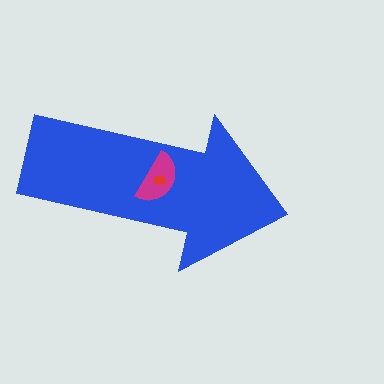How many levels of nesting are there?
3.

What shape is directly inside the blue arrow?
The magenta semicircle.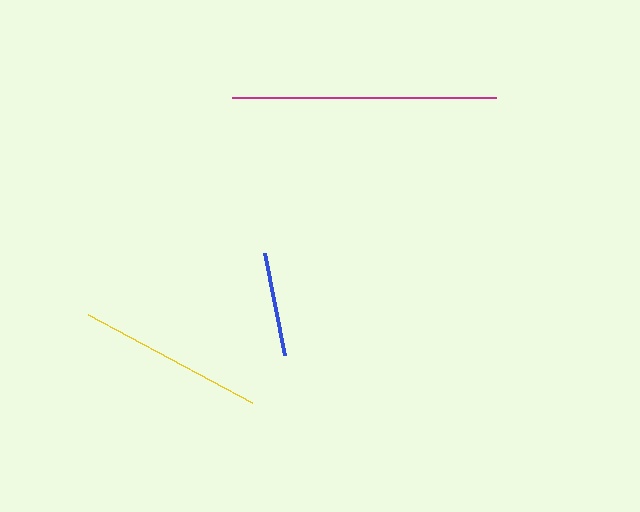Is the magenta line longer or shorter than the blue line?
The magenta line is longer than the blue line.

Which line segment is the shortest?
The blue line is the shortest at approximately 104 pixels.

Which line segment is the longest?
The magenta line is the longest at approximately 264 pixels.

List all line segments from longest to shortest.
From longest to shortest: magenta, yellow, blue.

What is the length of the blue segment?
The blue segment is approximately 104 pixels long.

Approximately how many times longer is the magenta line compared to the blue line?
The magenta line is approximately 2.5 times the length of the blue line.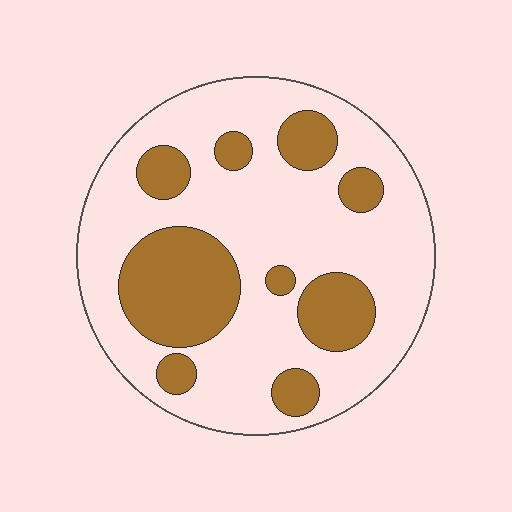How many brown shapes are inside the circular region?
9.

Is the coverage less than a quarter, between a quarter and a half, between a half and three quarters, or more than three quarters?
Between a quarter and a half.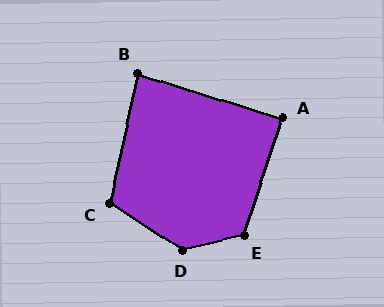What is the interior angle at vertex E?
Approximately 121 degrees (obtuse).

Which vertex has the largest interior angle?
D, at approximately 134 degrees.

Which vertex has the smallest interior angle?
B, at approximately 85 degrees.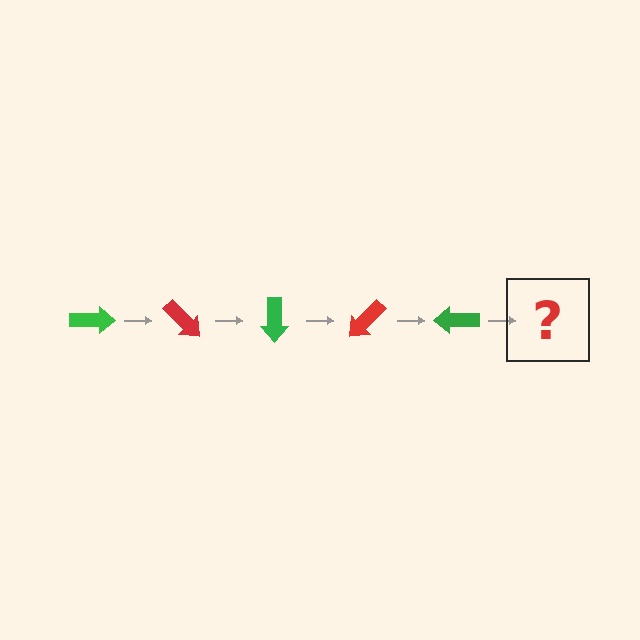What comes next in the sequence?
The next element should be a red arrow, rotated 225 degrees from the start.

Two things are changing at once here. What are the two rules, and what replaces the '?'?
The two rules are that it rotates 45 degrees each step and the color cycles through green and red. The '?' should be a red arrow, rotated 225 degrees from the start.